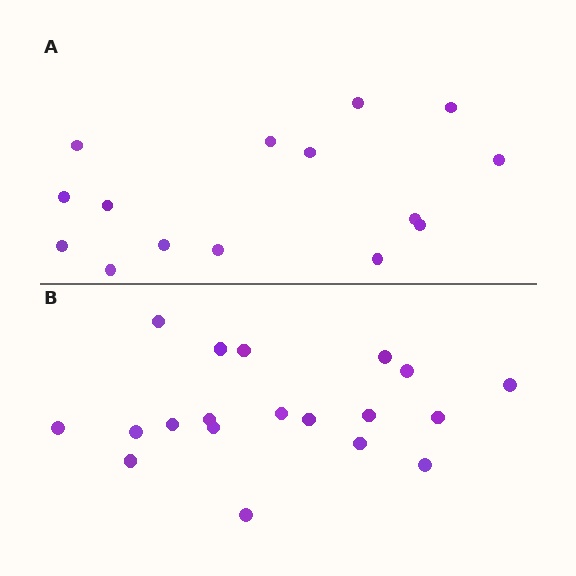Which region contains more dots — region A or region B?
Region B (the bottom region) has more dots.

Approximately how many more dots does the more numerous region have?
Region B has about 4 more dots than region A.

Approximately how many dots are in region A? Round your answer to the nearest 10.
About 20 dots. (The exact count is 15, which rounds to 20.)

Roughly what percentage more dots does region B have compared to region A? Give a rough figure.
About 25% more.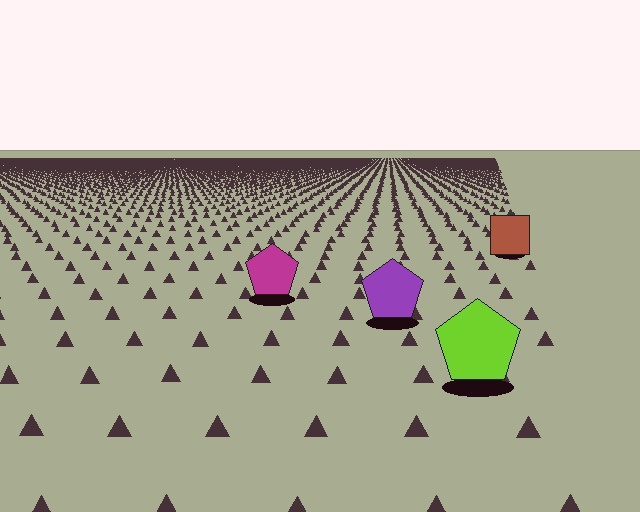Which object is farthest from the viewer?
The brown square is farthest from the viewer. It appears smaller and the ground texture around it is denser.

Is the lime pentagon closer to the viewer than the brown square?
Yes. The lime pentagon is closer — you can tell from the texture gradient: the ground texture is coarser near it.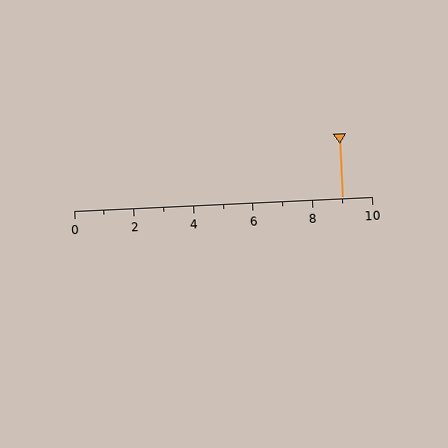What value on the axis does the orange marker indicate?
The marker indicates approximately 9.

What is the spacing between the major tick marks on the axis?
The major ticks are spaced 2 apart.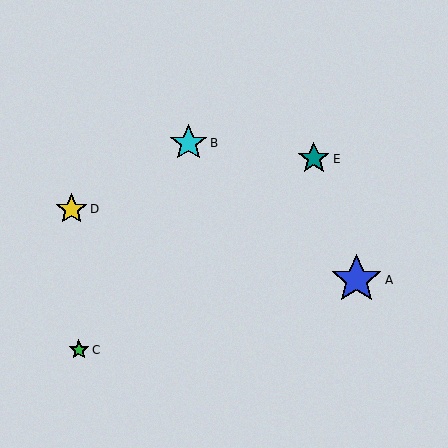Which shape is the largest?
The blue star (labeled A) is the largest.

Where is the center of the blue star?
The center of the blue star is at (356, 280).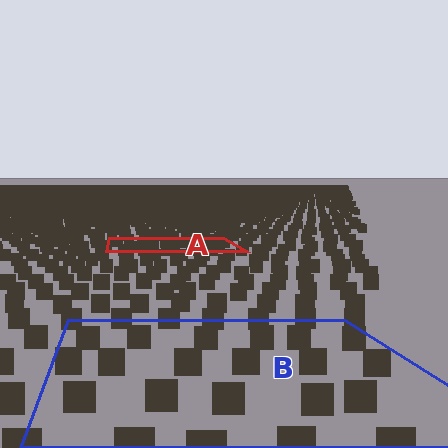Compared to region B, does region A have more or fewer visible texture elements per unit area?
Region A has more texture elements per unit area — they are packed more densely because it is farther away.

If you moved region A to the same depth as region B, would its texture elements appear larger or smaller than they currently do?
They would appear larger. At a closer depth, the same texture elements are projected at a bigger on-screen size.